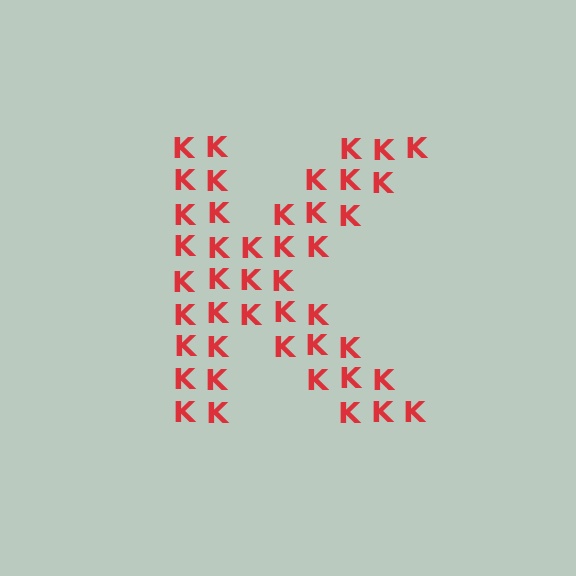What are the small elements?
The small elements are letter K's.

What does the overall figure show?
The overall figure shows the letter K.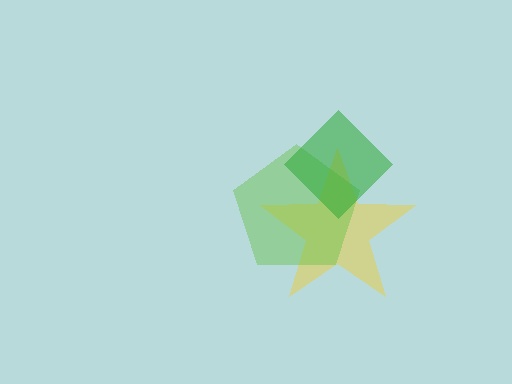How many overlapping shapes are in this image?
There are 3 overlapping shapes in the image.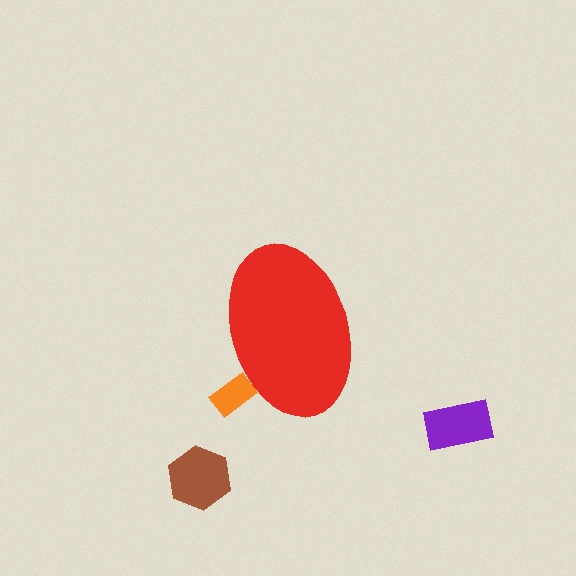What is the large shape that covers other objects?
A red ellipse.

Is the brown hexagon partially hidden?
No, the brown hexagon is fully visible.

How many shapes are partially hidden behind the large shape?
1 shape is partially hidden.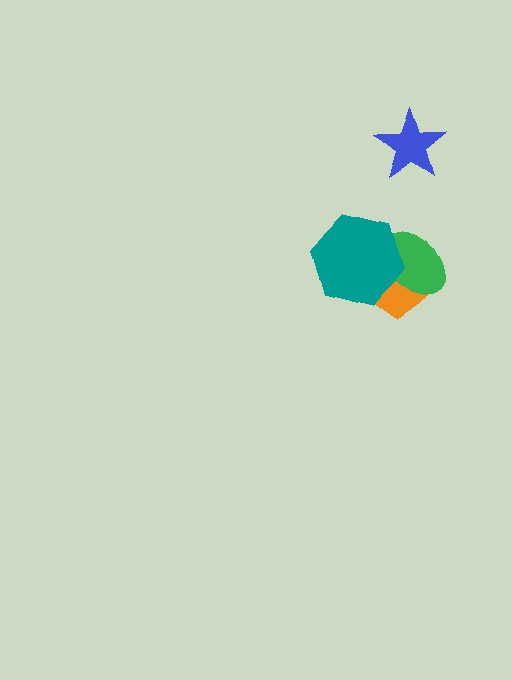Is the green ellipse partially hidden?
Yes, it is partially covered by another shape.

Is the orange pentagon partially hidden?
Yes, it is partially covered by another shape.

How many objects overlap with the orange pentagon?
2 objects overlap with the orange pentagon.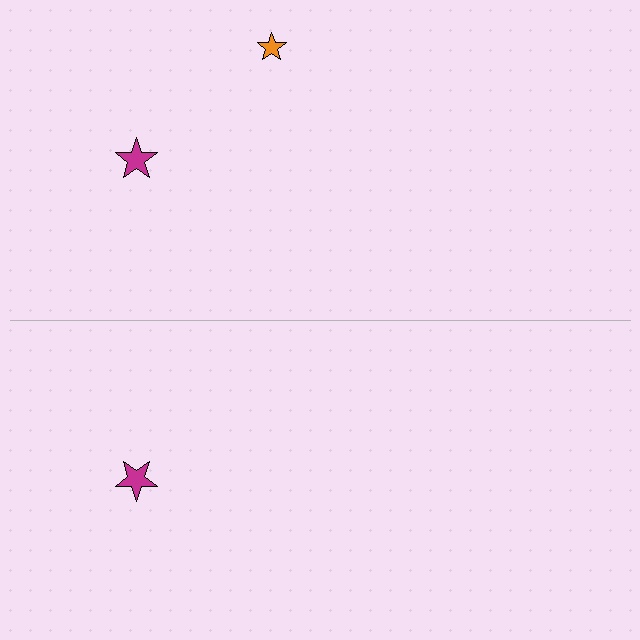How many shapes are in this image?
There are 3 shapes in this image.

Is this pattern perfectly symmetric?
No, the pattern is not perfectly symmetric. A orange star is missing from the bottom side.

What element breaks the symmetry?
A orange star is missing from the bottom side.